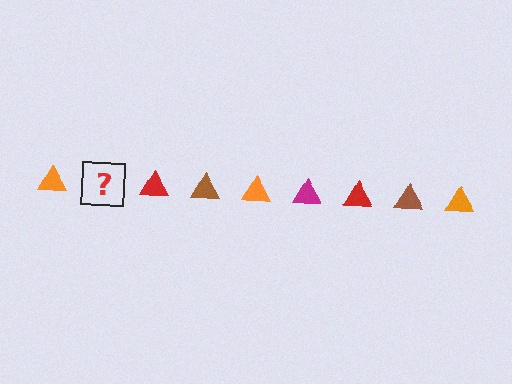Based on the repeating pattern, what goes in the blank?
The blank should be a magenta triangle.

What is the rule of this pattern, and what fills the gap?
The rule is that the pattern cycles through orange, magenta, red, brown triangles. The gap should be filled with a magenta triangle.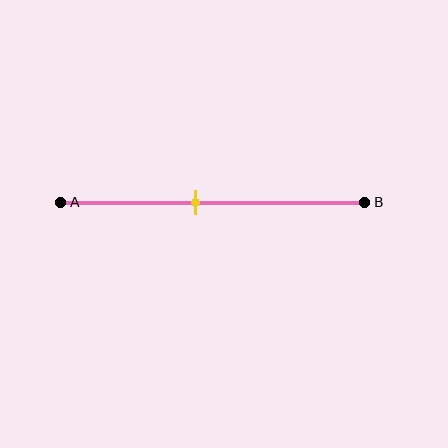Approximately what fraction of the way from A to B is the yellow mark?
The yellow mark is approximately 45% of the way from A to B.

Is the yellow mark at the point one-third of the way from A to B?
No, the mark is at about 45% from A, not at the 33% one-third point.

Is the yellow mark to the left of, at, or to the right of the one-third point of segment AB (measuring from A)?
The yellow mark is to the right of the one-third point of segment AB.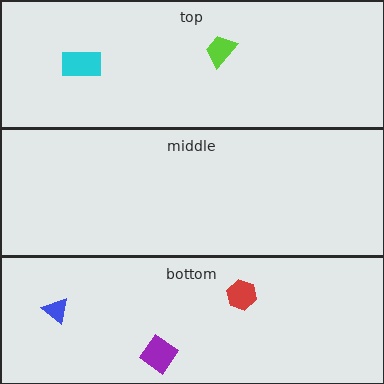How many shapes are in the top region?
2.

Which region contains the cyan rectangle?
The top region.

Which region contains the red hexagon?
The bottom region.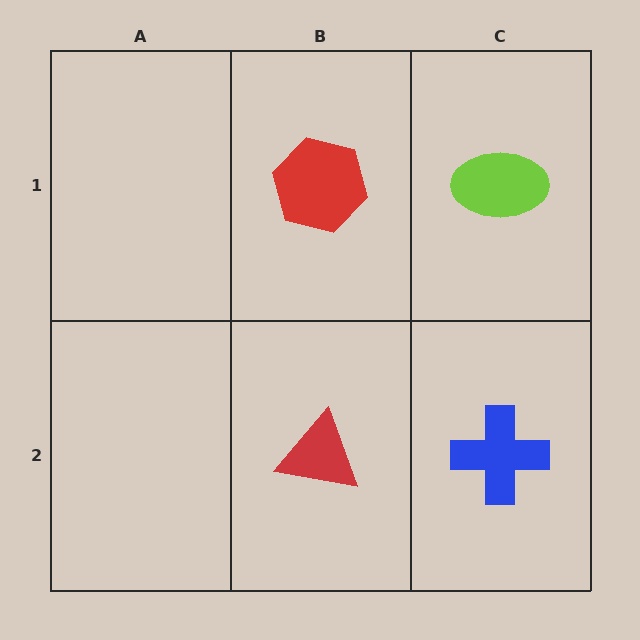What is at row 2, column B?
A red triangle.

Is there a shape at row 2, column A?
No, that cell is empty.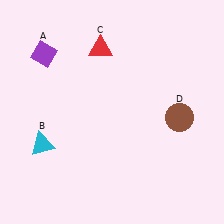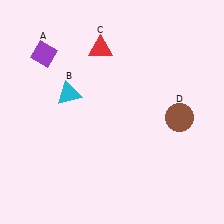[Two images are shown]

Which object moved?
The cyan triangle (B) moved up.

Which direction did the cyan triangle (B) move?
The cyan triangle (B) moved up.